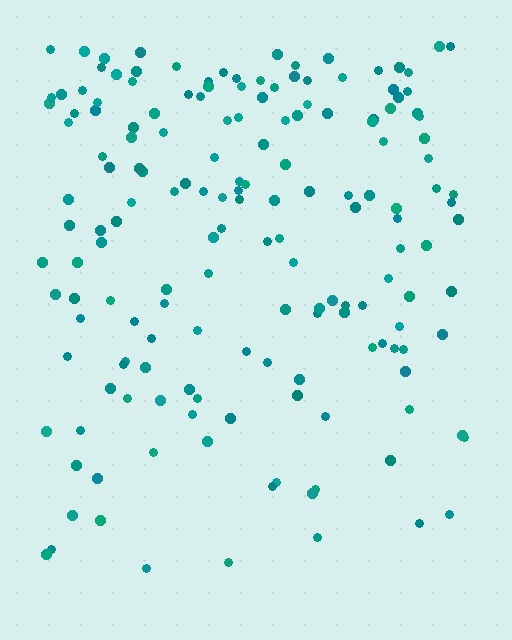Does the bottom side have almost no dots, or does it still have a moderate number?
Still a moderate number, just noticeably fewer than the top.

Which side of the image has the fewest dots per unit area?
The bottom.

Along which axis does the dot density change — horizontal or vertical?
Vertical.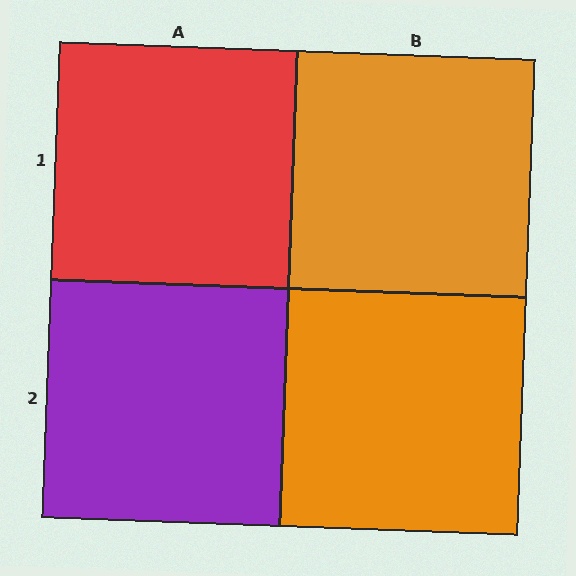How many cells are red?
1 cell is red.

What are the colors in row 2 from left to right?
Purple, orange.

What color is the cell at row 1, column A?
Red.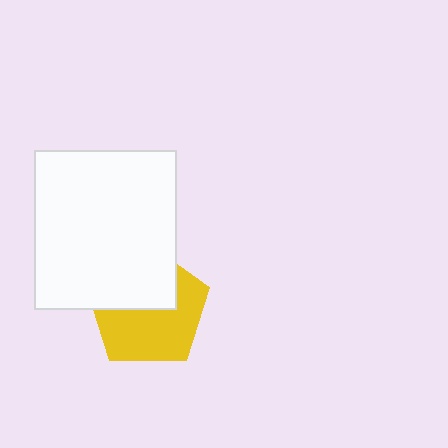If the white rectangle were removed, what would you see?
You would see the complete yellow pentagon.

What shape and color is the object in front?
The object in front is a white rectangle.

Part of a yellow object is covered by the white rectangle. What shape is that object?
It is a pentagon.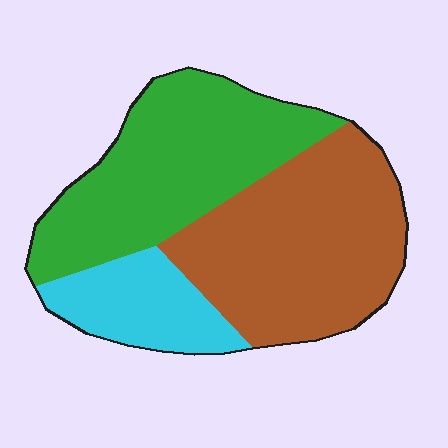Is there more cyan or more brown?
Brown.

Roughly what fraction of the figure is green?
Green takes up about two fifths (2/5) of the figure.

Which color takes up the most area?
Brown, at roughly 45%.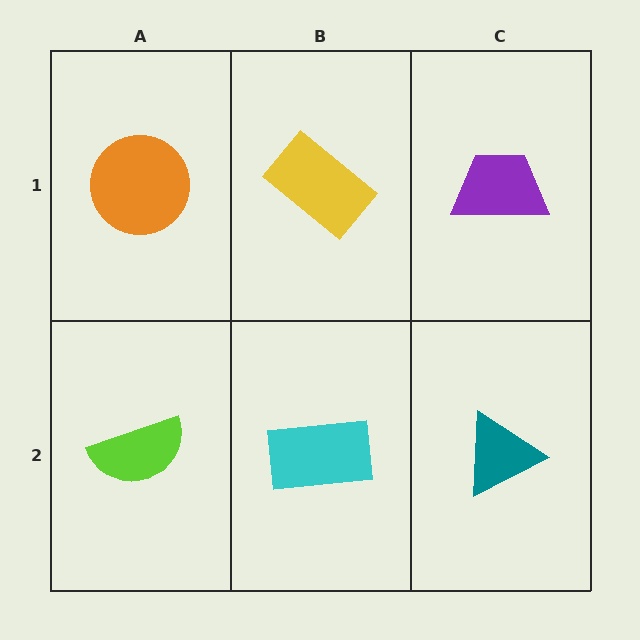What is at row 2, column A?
A lime semicircle.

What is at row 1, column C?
A purple trapezoid.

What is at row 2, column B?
A cyan rectangle.